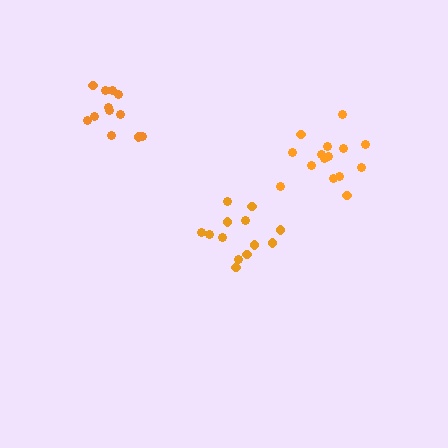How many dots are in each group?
Group 1: 13 dots, Group 2: 13 dots, Group 3: 15 dots (41 total).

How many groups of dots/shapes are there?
There are 3 groups.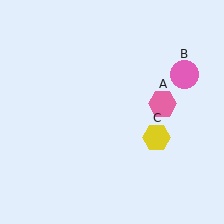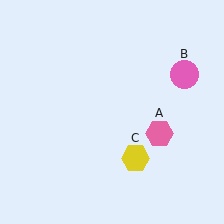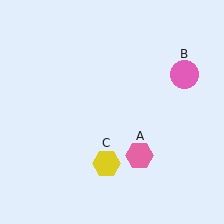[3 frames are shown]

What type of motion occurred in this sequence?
The pink hexagon (object A), yellow hexagon (object C) rotated clockwise around the center of the scene.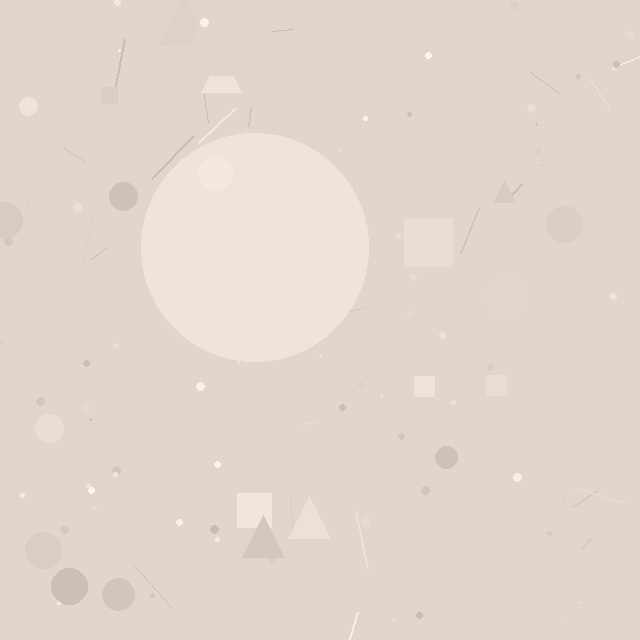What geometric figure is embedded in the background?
A circle is embedded in the background.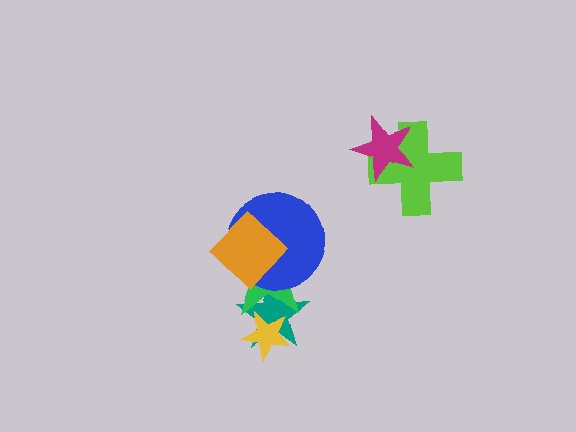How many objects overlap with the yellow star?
2 objects overlap with the yellow star.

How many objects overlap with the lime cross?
1 object overlaps with the lime cross.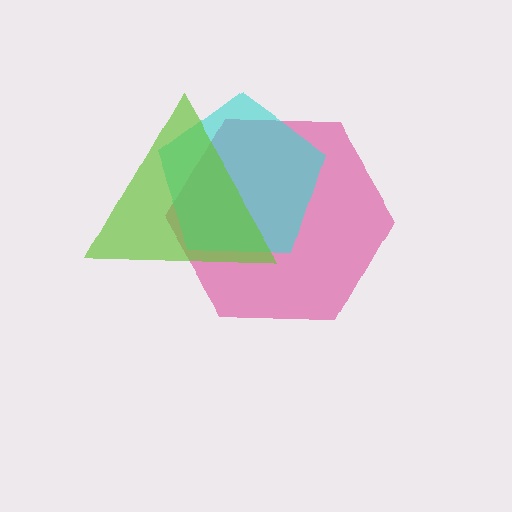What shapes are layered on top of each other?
The layered shapes are: a magenta hexagon, a cyan pentagon, a lime triangle.